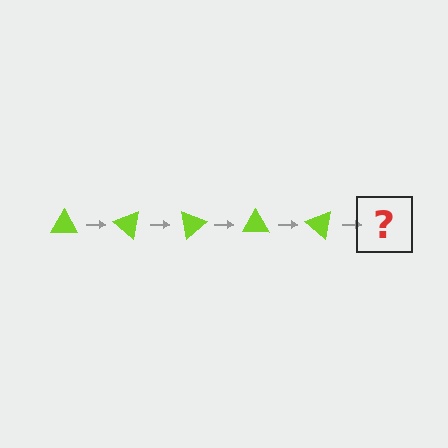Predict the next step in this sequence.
The next step is a lime triangle rotated 200 degrees.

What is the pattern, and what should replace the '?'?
The pattern is that the triangle rotates 40 degrees each step. The '?' should be a lime triangle rotated 200 degrees.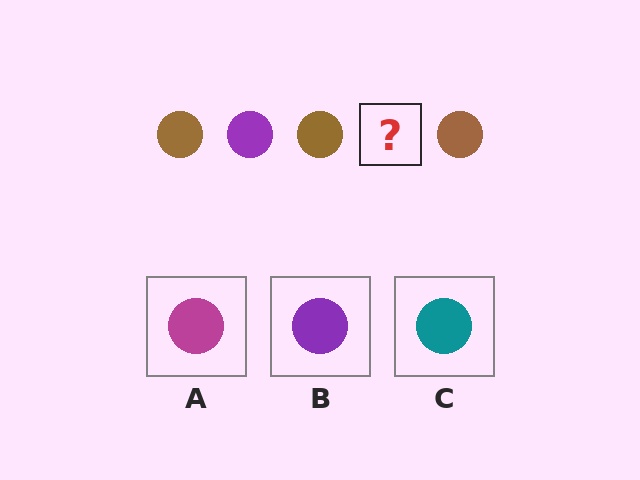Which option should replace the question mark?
Option B.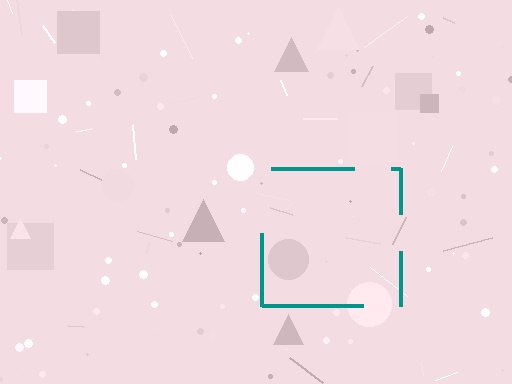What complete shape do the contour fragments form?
The contour fragments form a square.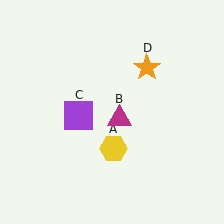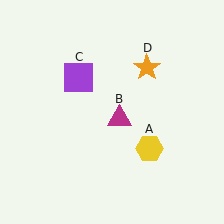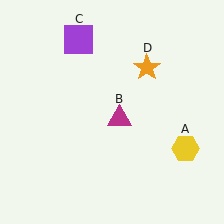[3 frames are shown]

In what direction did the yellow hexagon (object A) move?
The yellow hexagon (object A) moved right.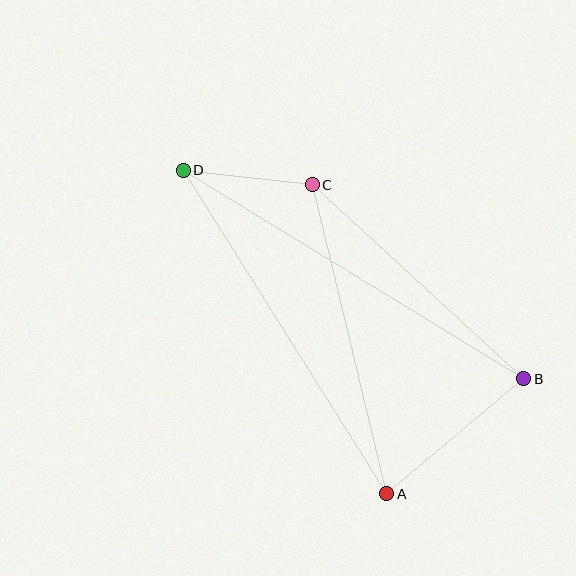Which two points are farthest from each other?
Points B and D are farthest from each other.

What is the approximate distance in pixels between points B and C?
The distance between B and C is approximately 287 pixels.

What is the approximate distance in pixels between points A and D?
The distance between A and D is approximately 382 pixels.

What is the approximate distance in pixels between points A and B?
The distance between A and B is approximately 179 pixels.